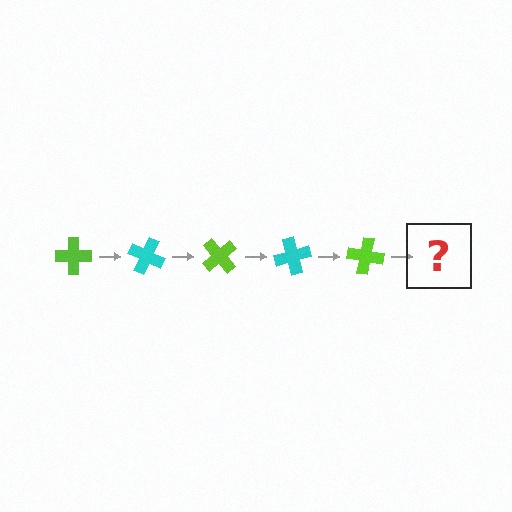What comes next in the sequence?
The next element should be a cyan cross, rotated 125 degrees from the start.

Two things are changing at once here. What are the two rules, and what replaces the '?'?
The two rules are that it rotates 25 degrees each step and the color cycles through lime and cyan. The '?' should be a cyan cross, rotated 125 degrees from the start.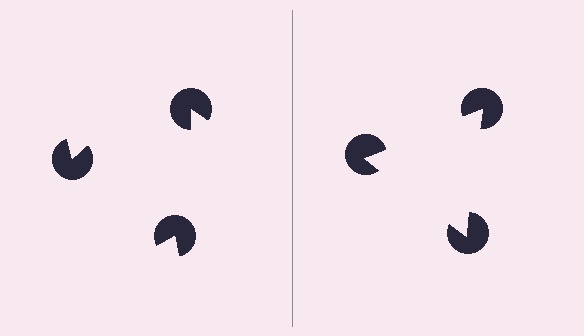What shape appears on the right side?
An illusory triangle.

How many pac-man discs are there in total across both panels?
6 — 3 on each side.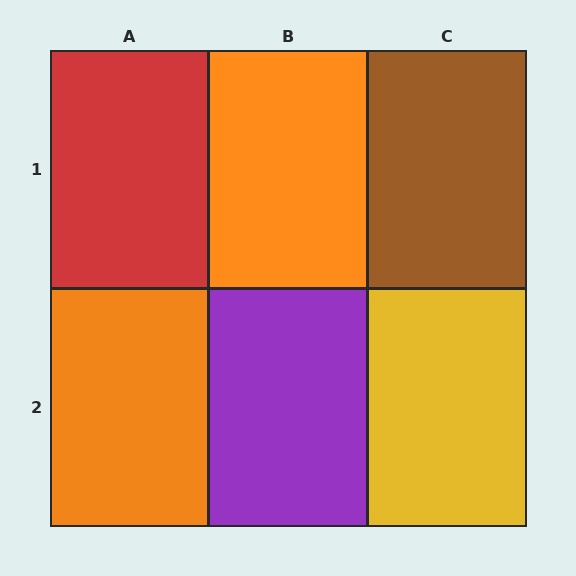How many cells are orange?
2 cells are orange.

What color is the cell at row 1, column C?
Brown.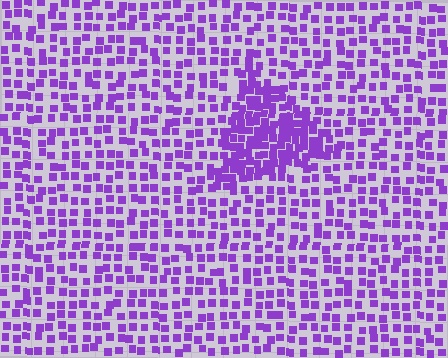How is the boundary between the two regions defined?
The boundary is defined by a change in element density (approximately 2.1x ratio). All elements are the same color, size, and shape.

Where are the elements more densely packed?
The elements are more densely packed inside the triangle boundary.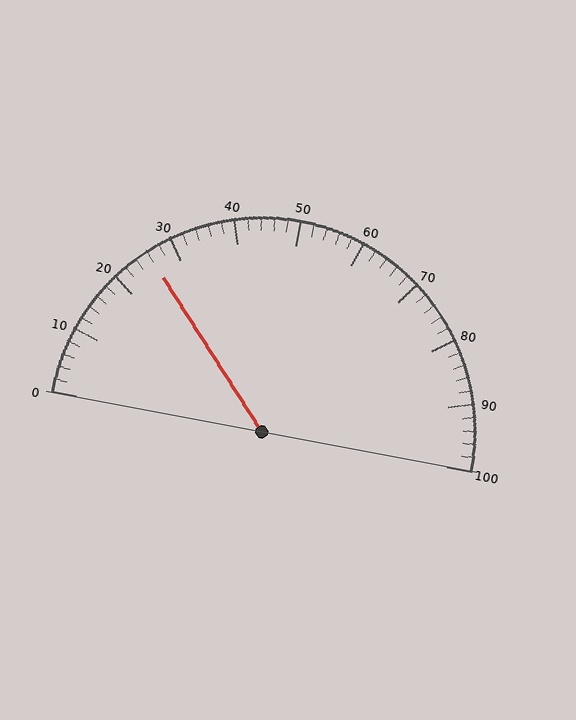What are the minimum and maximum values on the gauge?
The gauge ranges from 0 to 100.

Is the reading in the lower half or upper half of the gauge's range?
The reading is in the lower half of the range (0 to 100).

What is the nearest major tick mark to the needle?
The nearest major tick mark is 30.